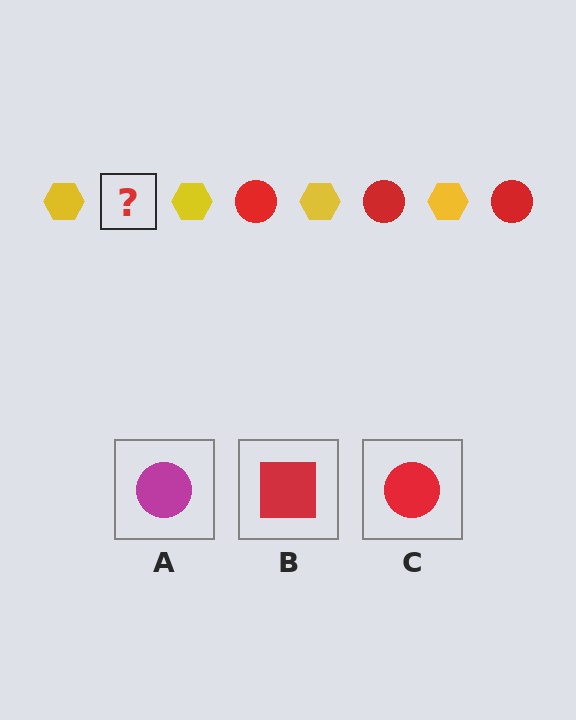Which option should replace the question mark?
Option C.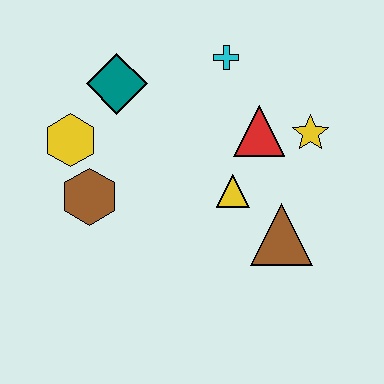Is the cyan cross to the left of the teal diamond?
No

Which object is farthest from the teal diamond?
The brown triangle is farthest from the teal diamond.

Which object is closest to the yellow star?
The red triangle is closest to the yellow star.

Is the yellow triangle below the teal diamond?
Yes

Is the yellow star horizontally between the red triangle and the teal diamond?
No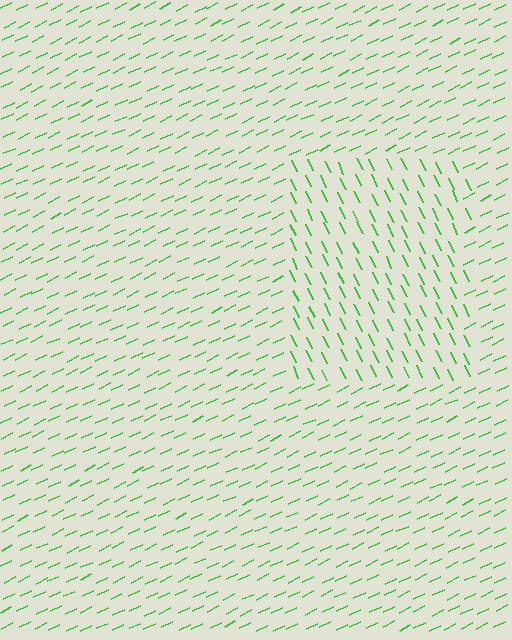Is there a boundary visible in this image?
Yes, there is a texture boundary formed by a change in line orientation.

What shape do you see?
I see a rectangle.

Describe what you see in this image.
The image is filled with small green line segments. A rectangle region in the image has lines oriented differently from the surrounding lines, creating a visible texture boundary.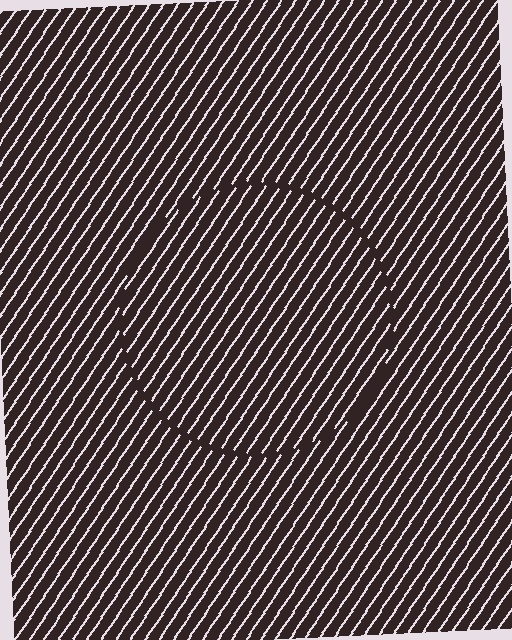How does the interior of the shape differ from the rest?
The interior of the shape contains the same grating, shifted by half a period — the contour is defined by the phase discontinuity where line-ends from the inner and outer gratings abut.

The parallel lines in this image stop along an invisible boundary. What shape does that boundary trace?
An illusory circle. The interior of the shape contains the same grating, shifted by half a period — the contour is defined by the phase discontinuity where line-ends from the inner and outer gratings abut.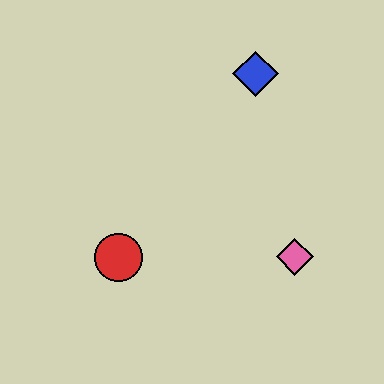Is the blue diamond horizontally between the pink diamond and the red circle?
Yes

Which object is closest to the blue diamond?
The pink diamond is closest to the blue diamond.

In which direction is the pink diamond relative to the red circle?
The pink diamond is to the right of the red circle.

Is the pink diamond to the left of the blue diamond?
No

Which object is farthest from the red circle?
The blue diamond is farthest from the red circle.